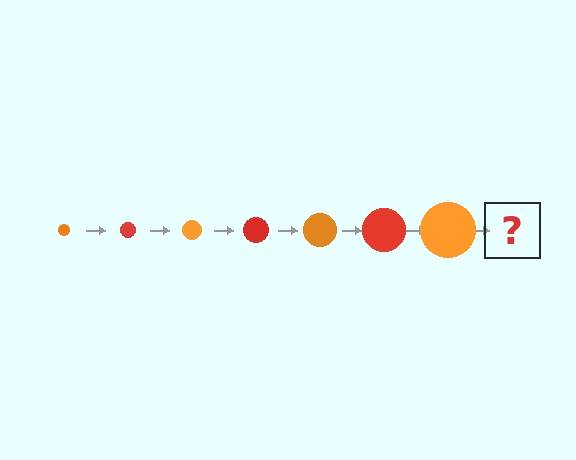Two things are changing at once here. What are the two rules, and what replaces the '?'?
The two rules are that the circle grows larger each step and the color cycles through orange and red. The '?' should be a red circle, larger than the previous one.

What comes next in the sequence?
The next element should be a red circle, larger than the previous one.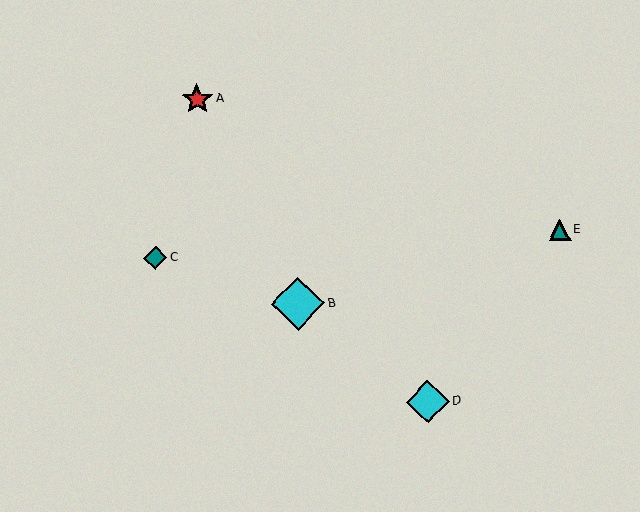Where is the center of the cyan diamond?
The center of the cyan diamond is at (428, 402).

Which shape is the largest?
The cyan diamond (labeled B) is the largest.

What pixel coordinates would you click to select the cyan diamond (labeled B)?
Click at (298, 304) to select the cyan diamond B.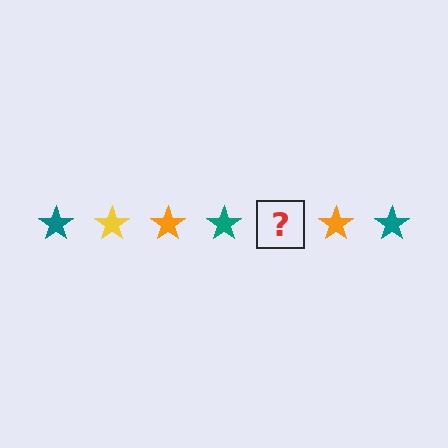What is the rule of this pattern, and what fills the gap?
The rule is that the pattern cycles through teal, yellow, orange stars. The gap should be filled with a yellow star.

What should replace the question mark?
The question mark should be replaced with a yellow star.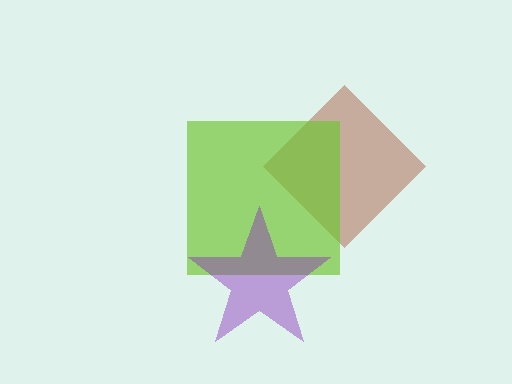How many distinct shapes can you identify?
There are 3 distinct shapes: a brown diamond, a lime square, a purple star.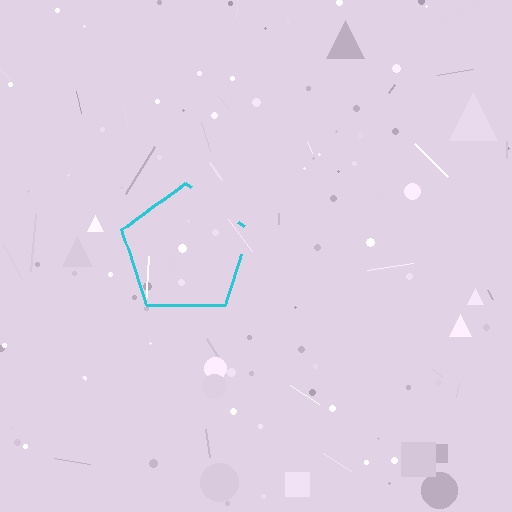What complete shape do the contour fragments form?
The contour fragments form a pentagon.